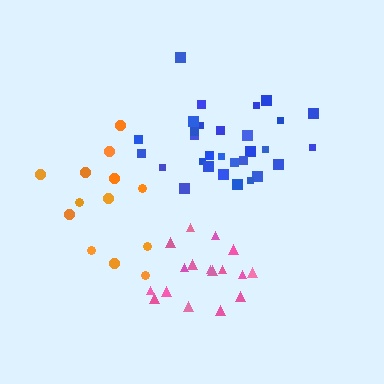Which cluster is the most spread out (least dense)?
Orange.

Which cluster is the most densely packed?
Blue.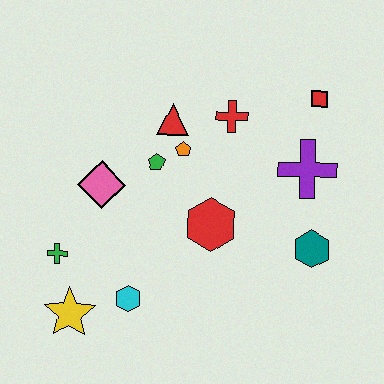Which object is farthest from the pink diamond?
The red square is farthest from the pink diamond.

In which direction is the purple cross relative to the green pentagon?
The purple cross is to the right of the green pentagon.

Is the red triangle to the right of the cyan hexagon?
Yes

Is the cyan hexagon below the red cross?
Yes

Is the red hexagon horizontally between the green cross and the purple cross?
Yes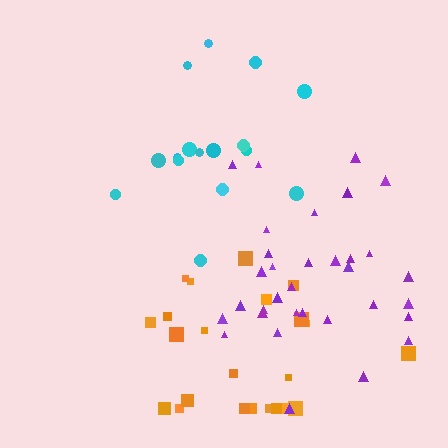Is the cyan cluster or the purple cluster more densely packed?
Purple.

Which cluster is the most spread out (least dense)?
Orange.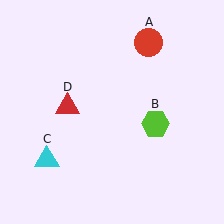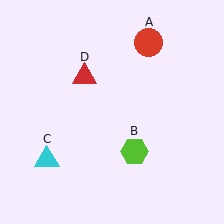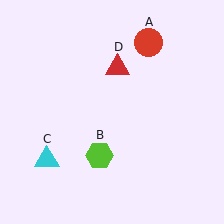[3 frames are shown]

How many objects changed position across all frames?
2 objects changed position: lime hexagon (object B), red triangle (object D).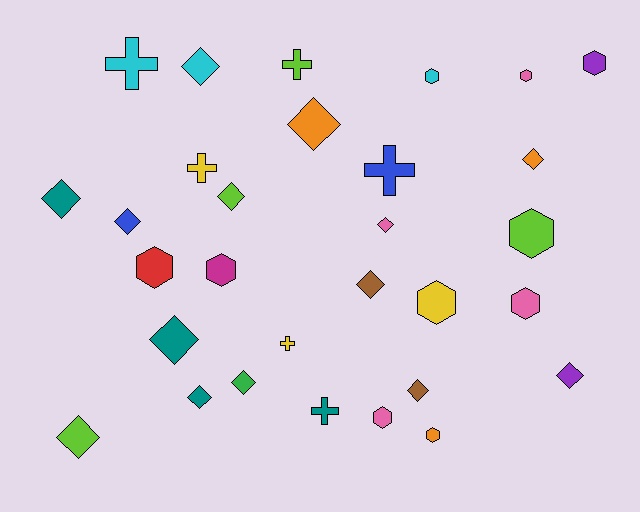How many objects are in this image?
There are 30 objects.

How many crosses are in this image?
There are 6 crosses.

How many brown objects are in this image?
There are 2 brown objects.